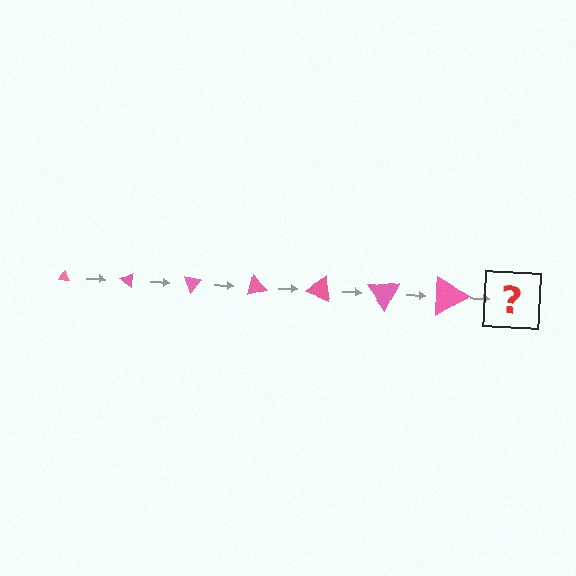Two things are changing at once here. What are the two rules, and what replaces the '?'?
The two rules are that the triangle grows larger each step and it rotates 35 degrees each step. The '?' should be a triangle, larger than the previous one and rotated 245 degrees from the start.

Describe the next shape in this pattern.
It should be a triangle, larger than the previous one and rotated 245 degrees from the start.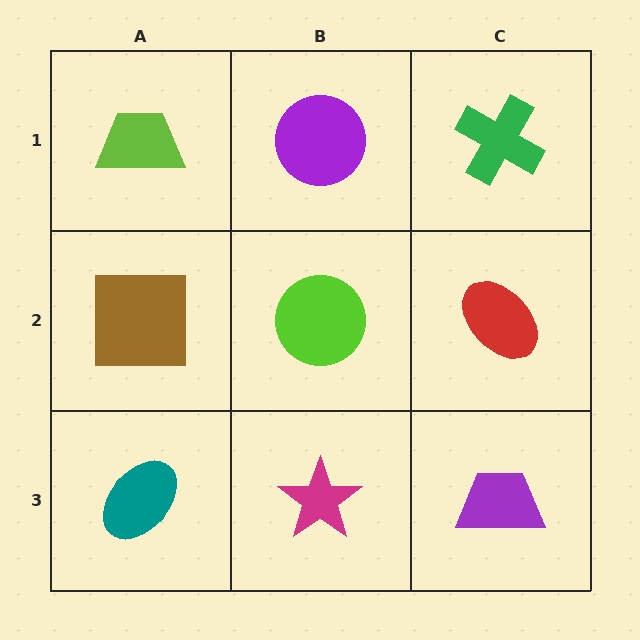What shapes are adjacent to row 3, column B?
A lime circle (row 2, column B), a teal ellipse (row 3, column A), a purple trapezoid (row 3, column C).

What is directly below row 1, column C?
A red ellipse.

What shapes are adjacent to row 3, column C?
A red ellipse (row 2, column C), a magenta star (row 3, column B).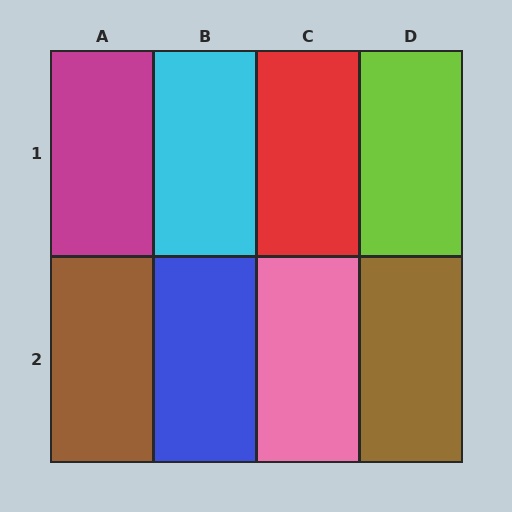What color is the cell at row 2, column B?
Blue.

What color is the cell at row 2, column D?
Brown.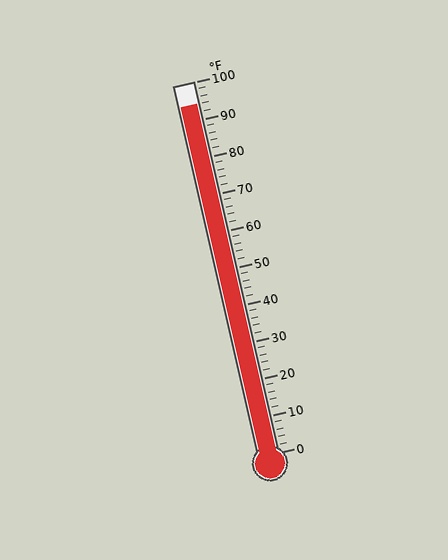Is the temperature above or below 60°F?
The temperature is above 60°F.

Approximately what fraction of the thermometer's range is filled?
The thermometer is filled to approximately 95% of its range.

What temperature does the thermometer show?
The thermometer shows approximately 94°F.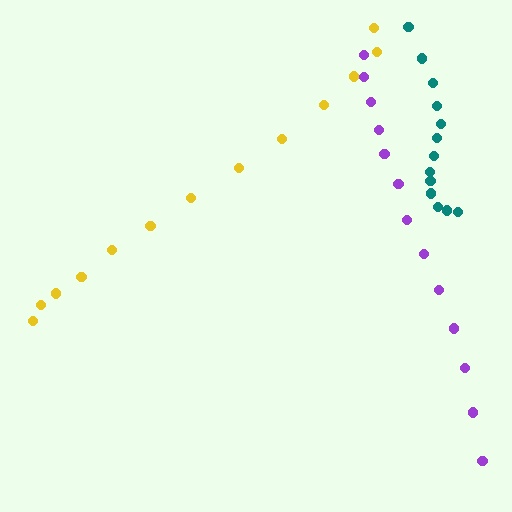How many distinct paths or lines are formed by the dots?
There are 3 distinct paths.